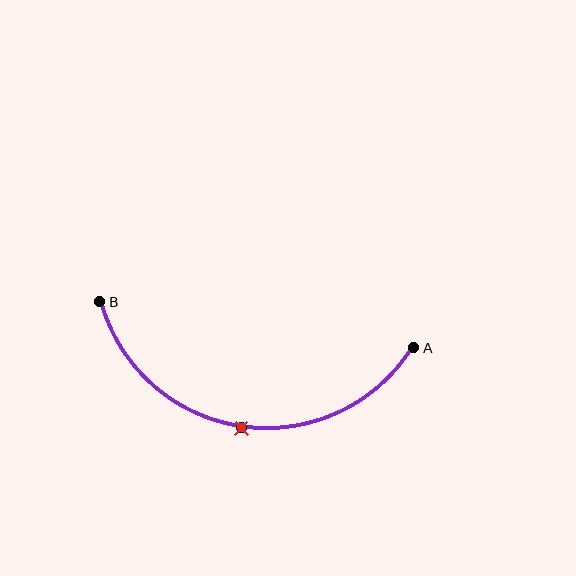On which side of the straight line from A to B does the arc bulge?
The arc bulges below the straight line connecting A and B.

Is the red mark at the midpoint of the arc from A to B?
Yes. The red mark lies on the arc at equal arc-length from both A and B — it is the arc midpoint.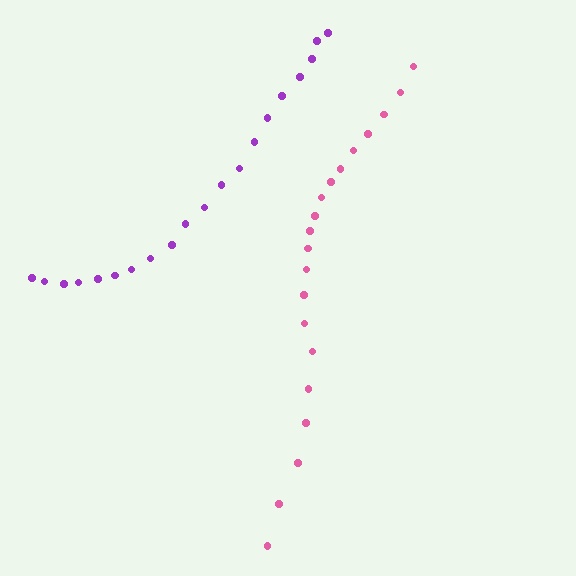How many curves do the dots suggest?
There are 2 distinct paths.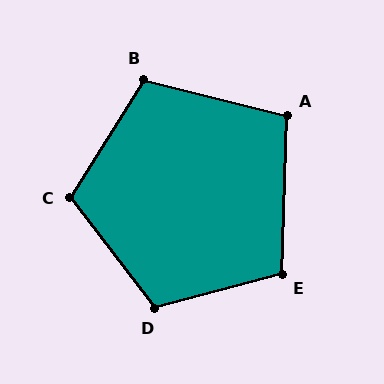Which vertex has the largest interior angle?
D, at approximately 112 degrees.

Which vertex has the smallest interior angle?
A, at approximately 102 degrees.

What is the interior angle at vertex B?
Approximately 108 degrees (obtuse).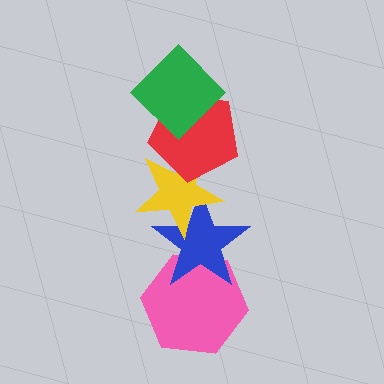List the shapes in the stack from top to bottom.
From top to bottom: the green diamond, the red pentagon, the yellow star, the blue star, the pink hexagon.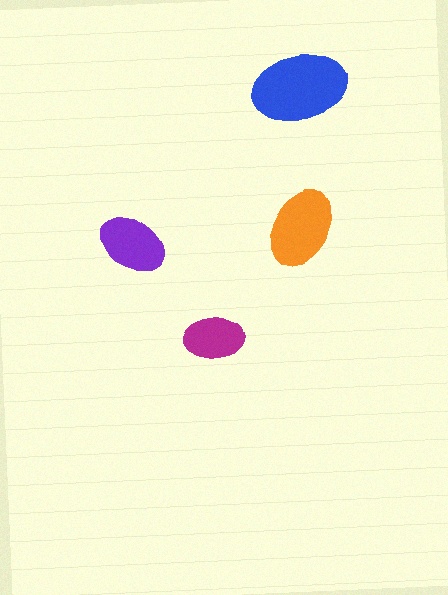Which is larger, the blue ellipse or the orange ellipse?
The blue one.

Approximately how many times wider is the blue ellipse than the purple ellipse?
About 1.5 times wider.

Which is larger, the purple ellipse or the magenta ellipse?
The purple one.